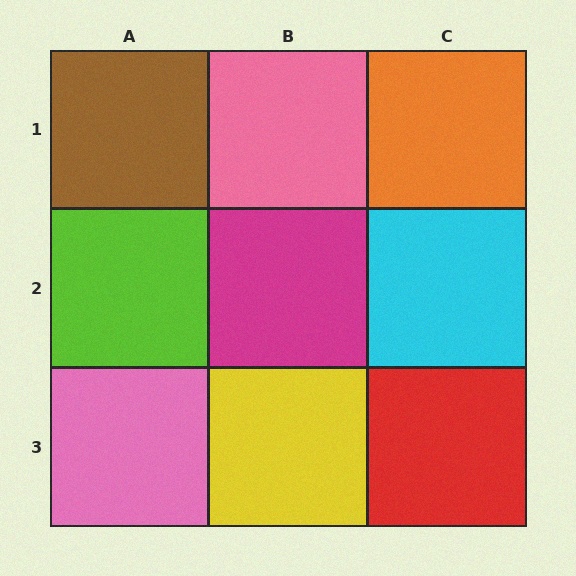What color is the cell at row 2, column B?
Magenta.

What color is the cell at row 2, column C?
Cyan.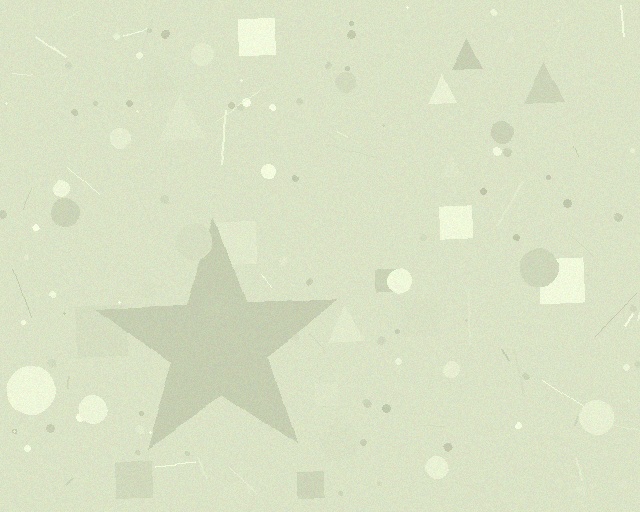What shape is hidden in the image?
A star is hidden in the image.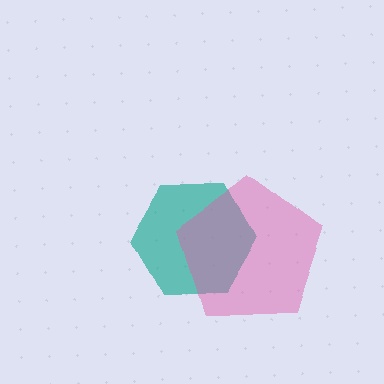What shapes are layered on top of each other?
The layered shapes are: a teal hexagon, a pink pentagon.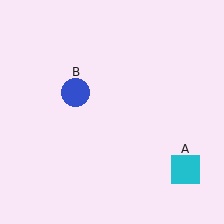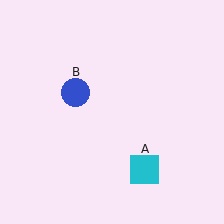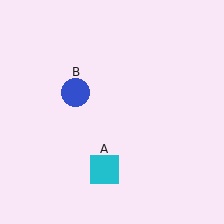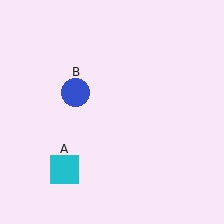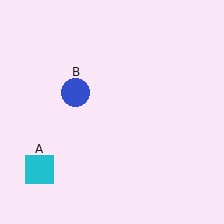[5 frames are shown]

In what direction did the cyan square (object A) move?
The cyan square (object A) moved left.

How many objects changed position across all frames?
1 object changed position: cyan square (object A).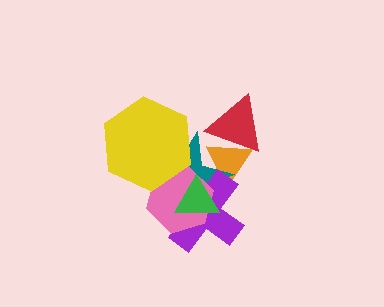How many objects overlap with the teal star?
6 objects overlap with the teal star.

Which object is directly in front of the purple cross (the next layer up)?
The pink hexagon is directly in front of the purple cross.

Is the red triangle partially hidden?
No, no other shape covers it.